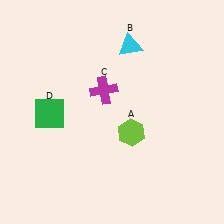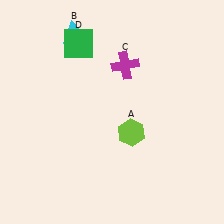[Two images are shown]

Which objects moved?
The objects that moved are: the cyan triangle (B), the magenta cross (C), the green square (D).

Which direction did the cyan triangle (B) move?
The cyan triangle (B) moved left.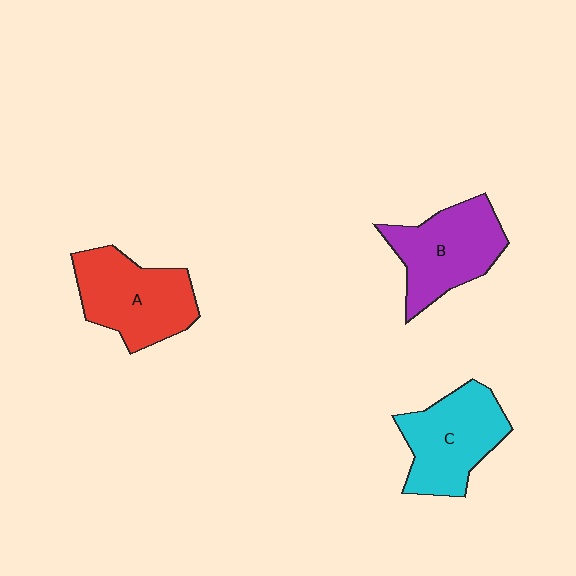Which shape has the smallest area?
Shape B (purple).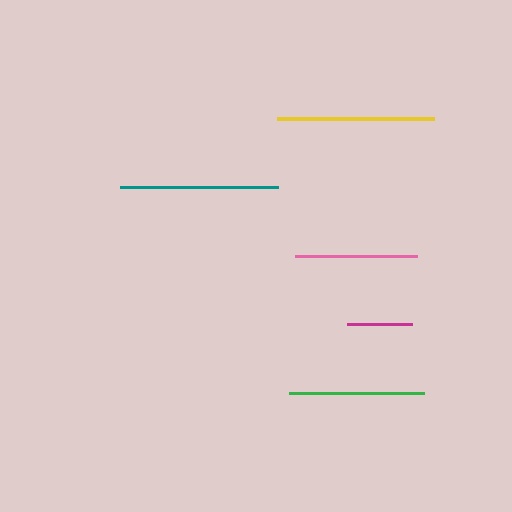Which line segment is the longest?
The teal line is the longest at approximately 158 pixels.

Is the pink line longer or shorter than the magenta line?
The pink line is longer than the magenta line.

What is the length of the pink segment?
The pink segment is approximately 122 pixels long.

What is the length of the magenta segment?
The magenta segment is approximately 65 pixels long.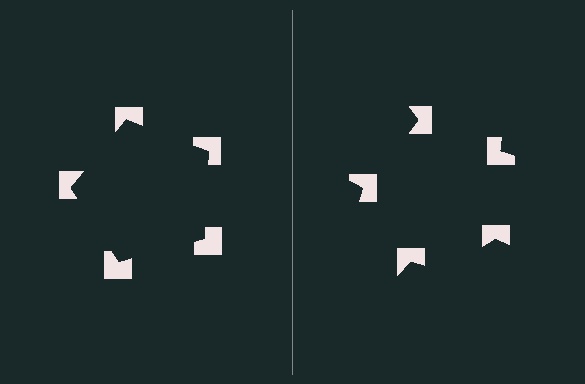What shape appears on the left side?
An illusory pentagon.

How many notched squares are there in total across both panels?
10 — 5 on each side.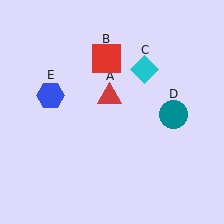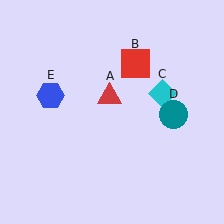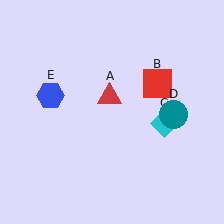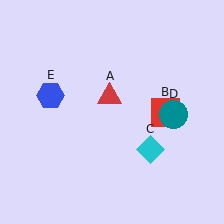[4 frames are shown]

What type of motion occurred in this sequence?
The red square (object B), cyan diamond (object C) rotated clockwise around the center of the scene.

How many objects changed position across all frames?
2 objects changed position: red square (object B), cyan diamond (object C).